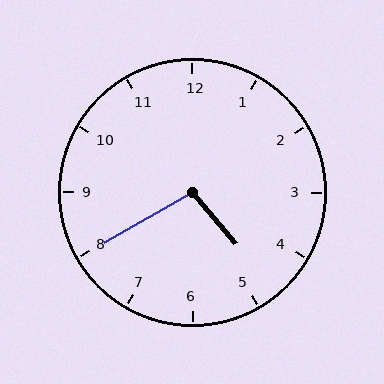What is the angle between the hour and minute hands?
Approximately 100 degrees.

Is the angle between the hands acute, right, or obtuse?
It is obtuse.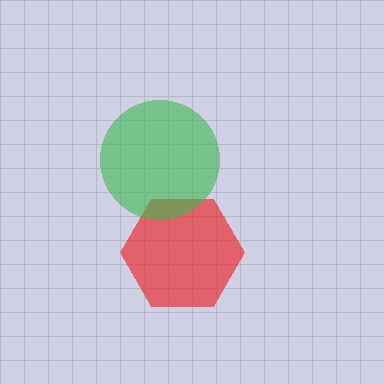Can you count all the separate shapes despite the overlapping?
Yes, there are 2 separate shapes.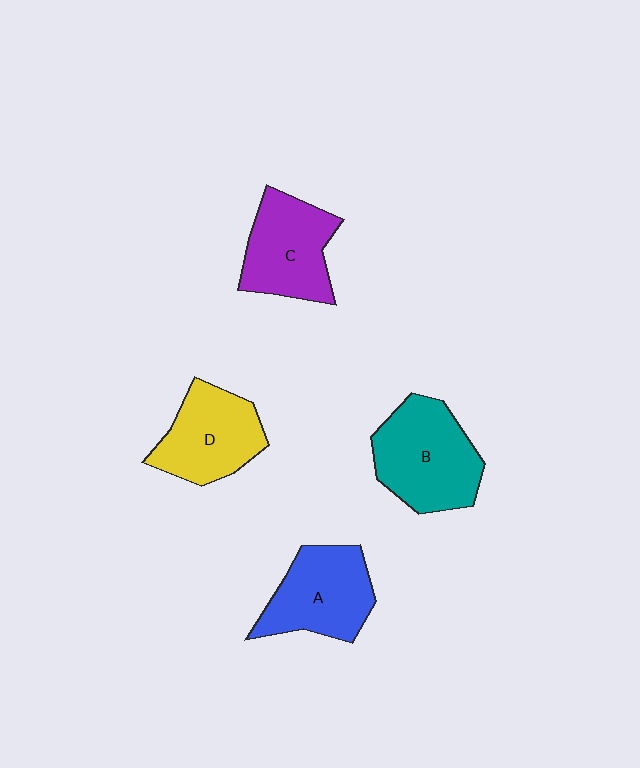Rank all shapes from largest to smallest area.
From largest to smallest: B (teal), A (blue), C (purple), D (yellow).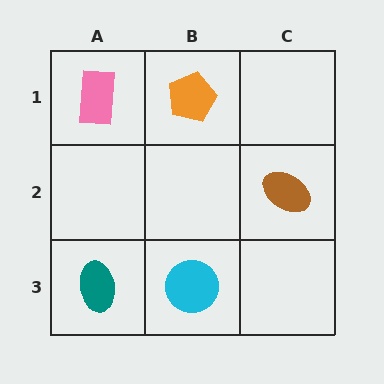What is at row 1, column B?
An orange pentagon.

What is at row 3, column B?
A cyan circle.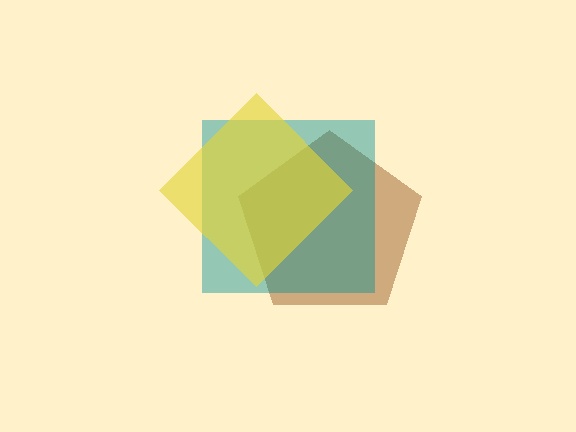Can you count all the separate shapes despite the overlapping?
Yes, there are 3 separate shapes.